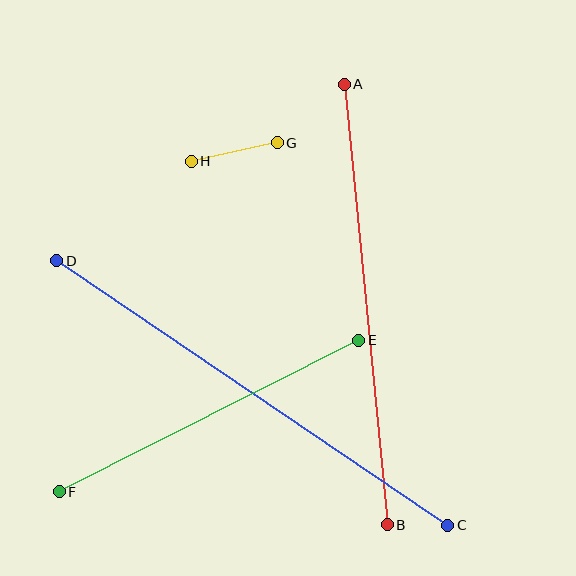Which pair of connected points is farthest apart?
Points C and D are farthest apart.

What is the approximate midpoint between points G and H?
The midpoint is at approximately (234, 152) pixels.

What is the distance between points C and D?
The distance is approximately 472 pixels.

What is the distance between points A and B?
The distance is approximately 443 pixels.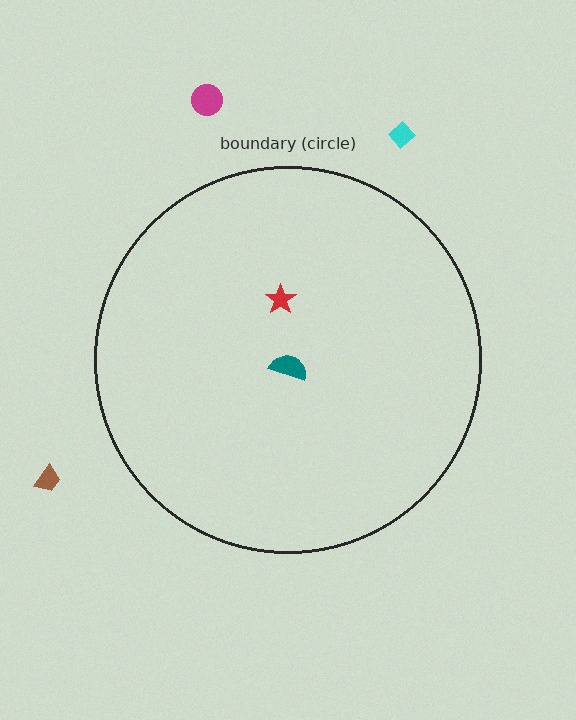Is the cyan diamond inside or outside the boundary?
Outside.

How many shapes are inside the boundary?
2 inside, 3 outside.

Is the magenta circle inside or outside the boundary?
Outside.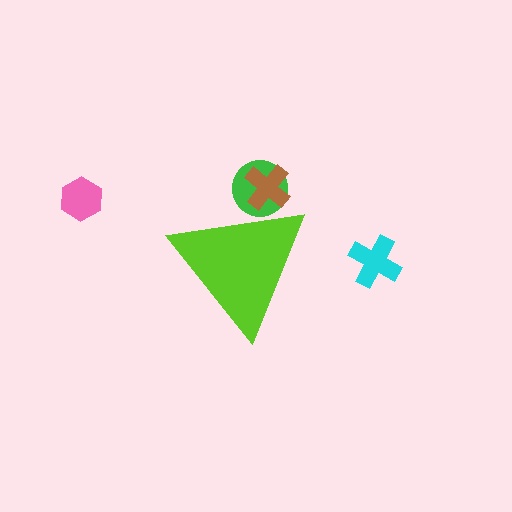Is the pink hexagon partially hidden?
No, the pink hexagon is fully visible.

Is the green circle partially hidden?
Yes, the green circle is partially hidden behind the lime triangle.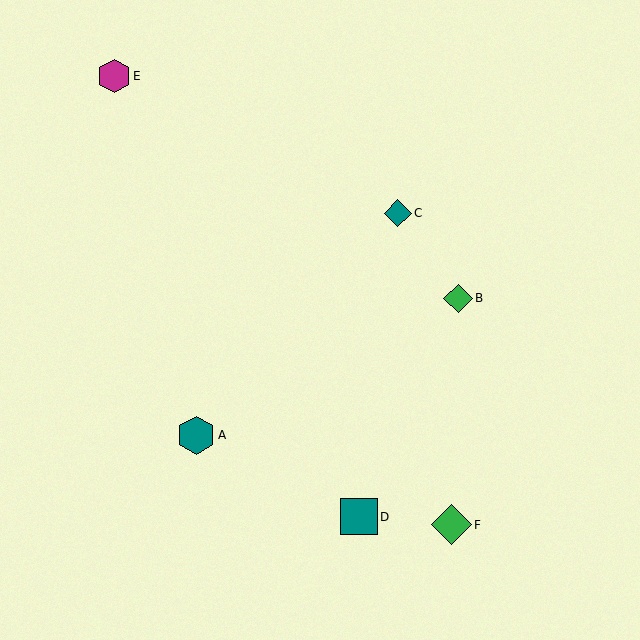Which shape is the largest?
The green diamond (labeled F) is the largest.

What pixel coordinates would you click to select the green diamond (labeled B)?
Click at (458, 298) to select the green diamond B.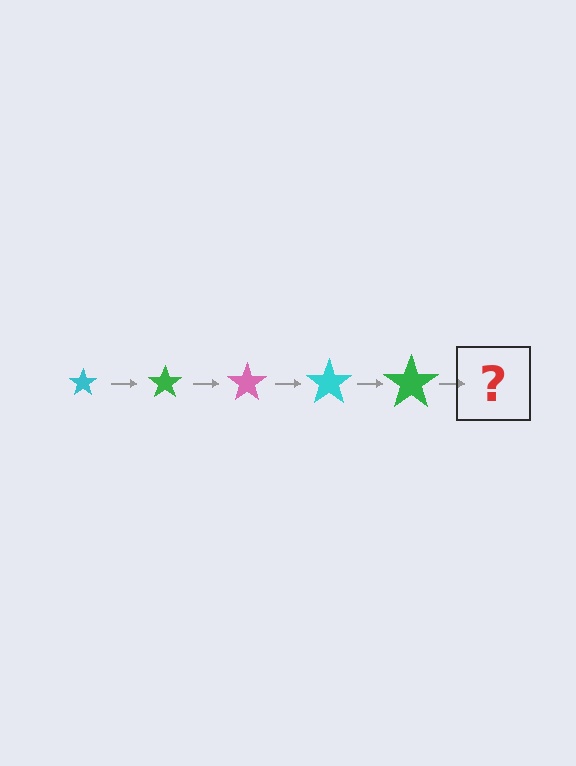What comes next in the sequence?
The next element should be a pink star, larger than the previous one.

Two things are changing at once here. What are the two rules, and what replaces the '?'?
The two rules are that the star grows larger each step and the color cycles through cyan, green, and pink. The '?' should be a pink star, larger than the previous one.